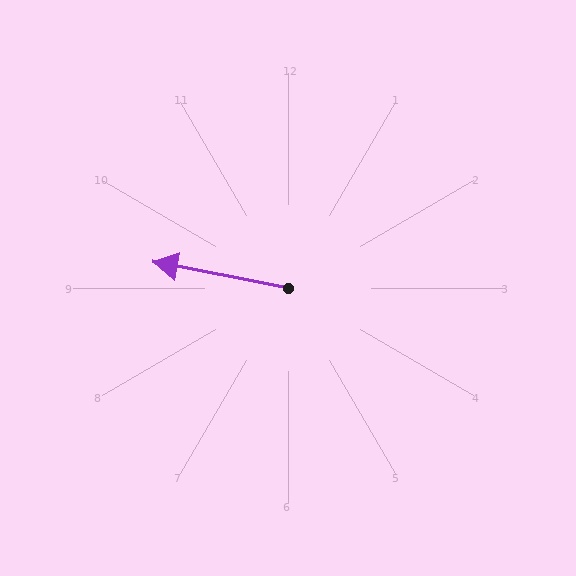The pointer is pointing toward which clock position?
Roughly 9 o'clock.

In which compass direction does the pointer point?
West.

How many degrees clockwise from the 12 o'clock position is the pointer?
Approximately 281 degrees.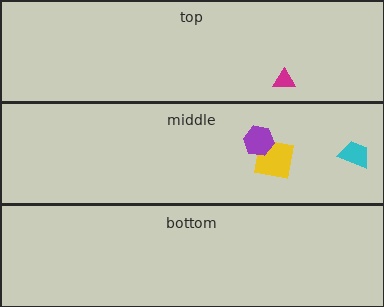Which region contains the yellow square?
The middle region.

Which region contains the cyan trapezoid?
The middle region.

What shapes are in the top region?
The magenta triangle.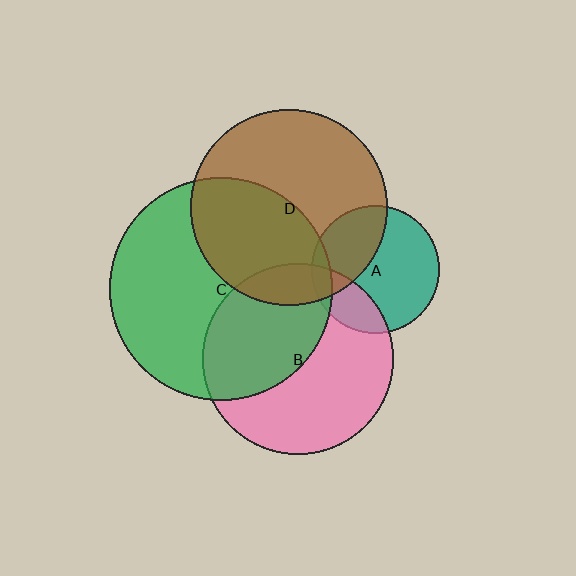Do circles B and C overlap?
Yes.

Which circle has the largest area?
Circle C (green).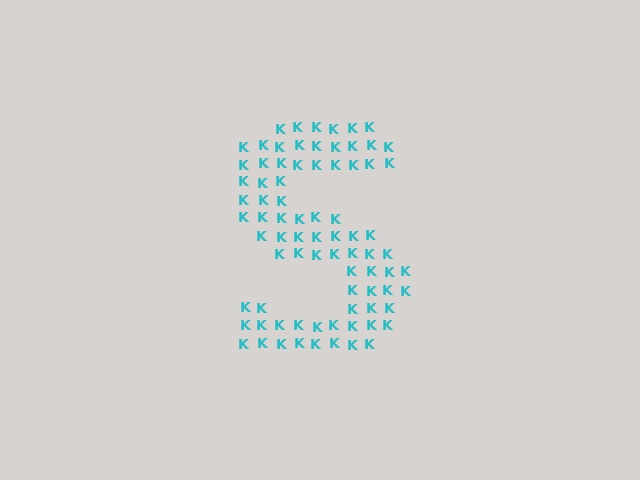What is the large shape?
The large shape is the letter S.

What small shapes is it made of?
It is made of small letter K's.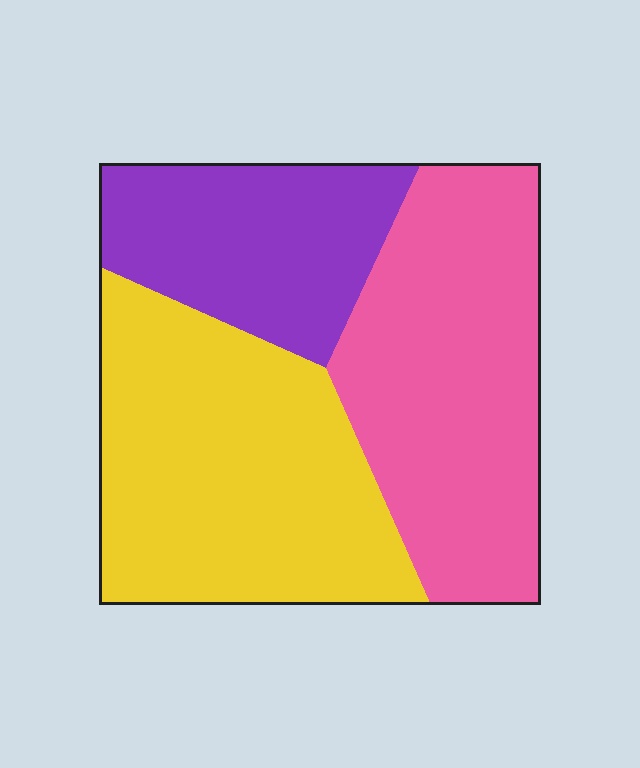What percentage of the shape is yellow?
Yellow covers roughly 40% of the shape.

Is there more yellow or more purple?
Yellow.